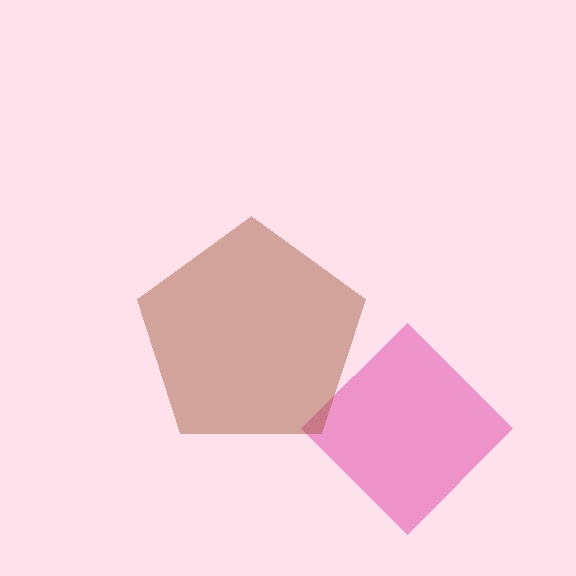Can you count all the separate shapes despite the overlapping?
Yes, there are 2 separate shapes.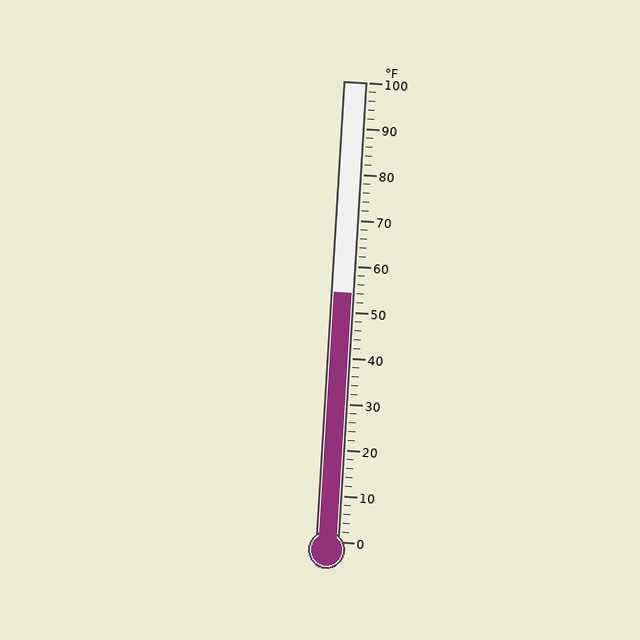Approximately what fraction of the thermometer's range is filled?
The thermometer is filled to approximately 55% of its range.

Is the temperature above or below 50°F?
The temperature is above 50°F.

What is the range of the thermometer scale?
The thermometer scale ranges from 0°F to 100°F.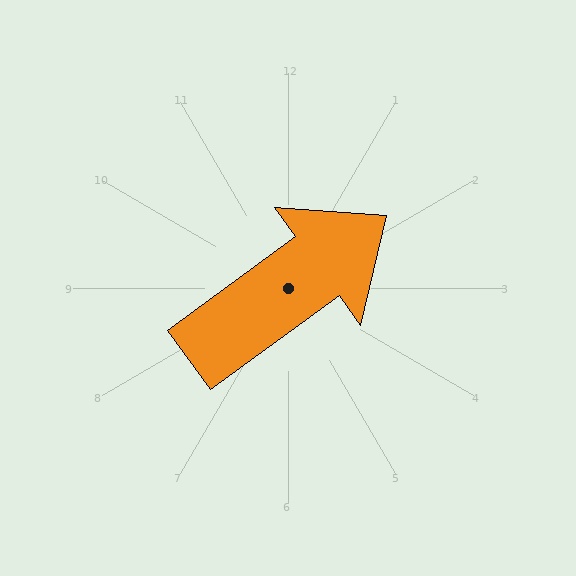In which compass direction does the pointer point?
Northeast.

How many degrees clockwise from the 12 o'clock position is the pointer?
Approximately 54 degrees.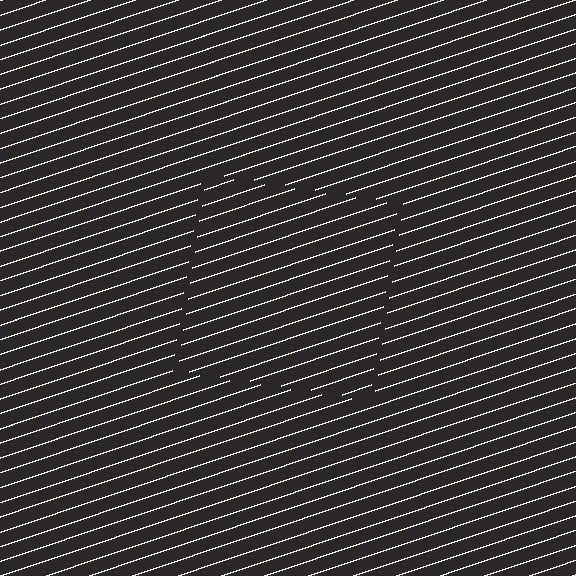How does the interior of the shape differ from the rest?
The interior of the shape contains the same grating, shifted by half a period — the contour is defined by the phase discontinuity where line-ends from the inner and outer gratings abut.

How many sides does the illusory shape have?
4 sides — the line-ends trace a square.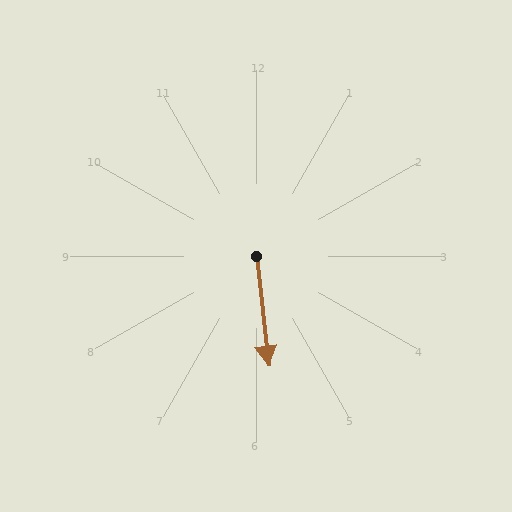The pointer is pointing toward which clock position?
Roughly 6 o'clock.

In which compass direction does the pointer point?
South.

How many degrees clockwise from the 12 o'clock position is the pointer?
Approximately 174 degrees.